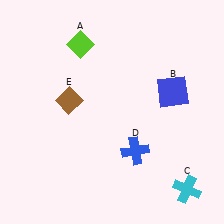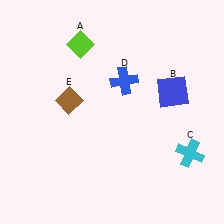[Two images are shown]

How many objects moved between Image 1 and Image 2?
2 objects moved between the two images.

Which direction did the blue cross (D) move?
The blue cross (D) moved up.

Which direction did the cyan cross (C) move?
The cyan cross (C) moved up.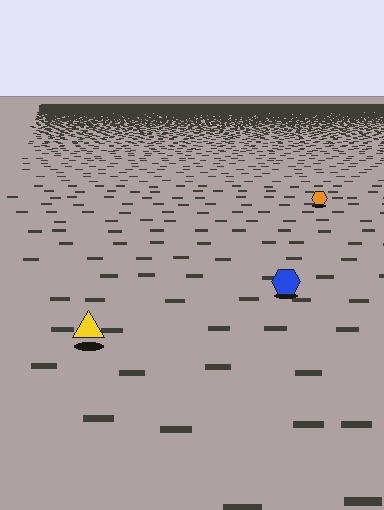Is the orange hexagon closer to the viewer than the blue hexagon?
No. The blue hexagon is closer — you can tell from the texture gradient: the ground texture is coarser near it.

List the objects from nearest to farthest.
From nearest to farthest: the yellow triangle, the blue hexagon, the orange hexagon.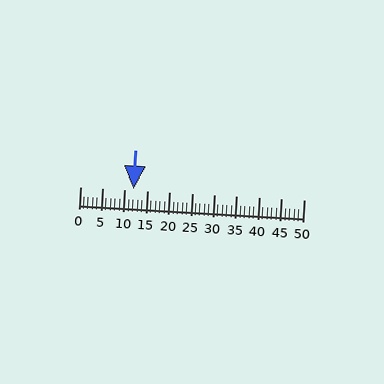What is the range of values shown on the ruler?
The ruler shows values from 0 to 50.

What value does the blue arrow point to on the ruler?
The blue arrow points to approximately 12.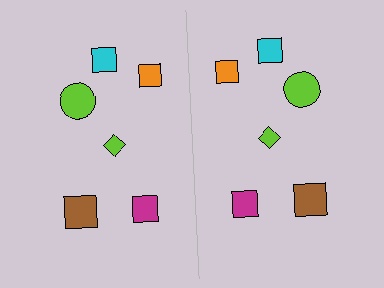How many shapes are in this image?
There are 12 shapes in this image.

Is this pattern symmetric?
Yes, this pattern has bilateral (reflection) symmetry.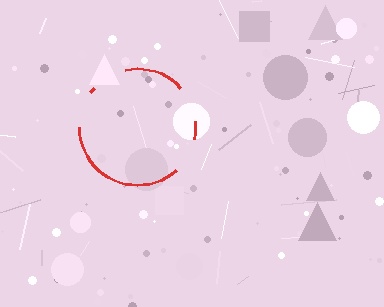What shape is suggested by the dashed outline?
The dashed outline suggests a circle.